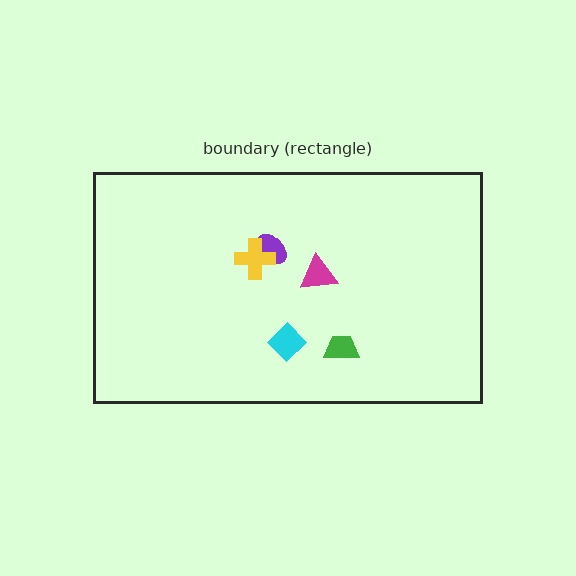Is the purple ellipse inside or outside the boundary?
Inside.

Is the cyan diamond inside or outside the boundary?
Inside.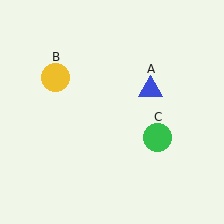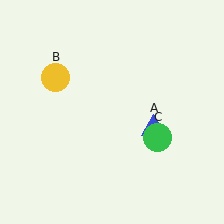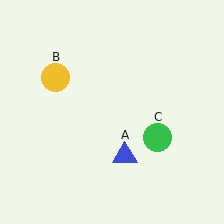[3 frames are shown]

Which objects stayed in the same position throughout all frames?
Yellow circle (object B) and green circle (object C) remained stationary.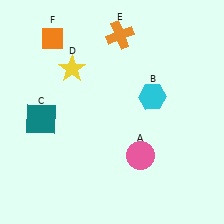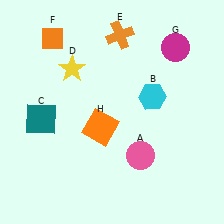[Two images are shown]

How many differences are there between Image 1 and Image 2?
There are 2 differences between the two images.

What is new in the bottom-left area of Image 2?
An orange square (H) was added in the bottom-left area of Image 2.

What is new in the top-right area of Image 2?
A magenta circle (G) was added in the top-right area of Image 2.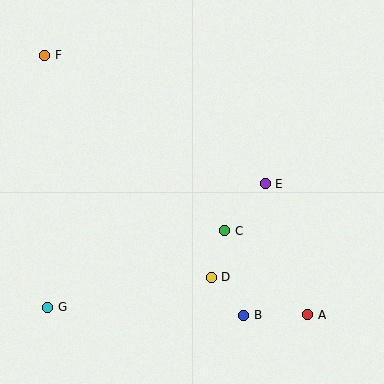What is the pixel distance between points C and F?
The distance between C and F is 251 pixels.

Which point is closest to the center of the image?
Point C at (225, 231) is closest to the center.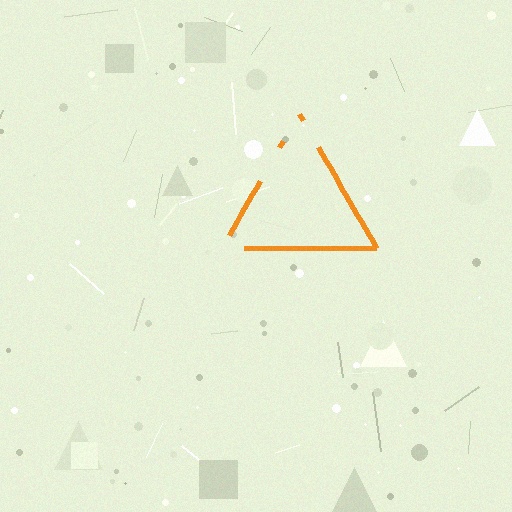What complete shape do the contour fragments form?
The contour fragments form a triangle.